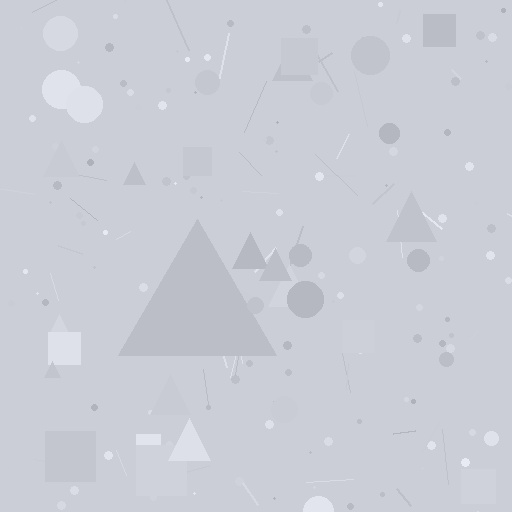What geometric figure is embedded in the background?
A triangle is embedded in the background.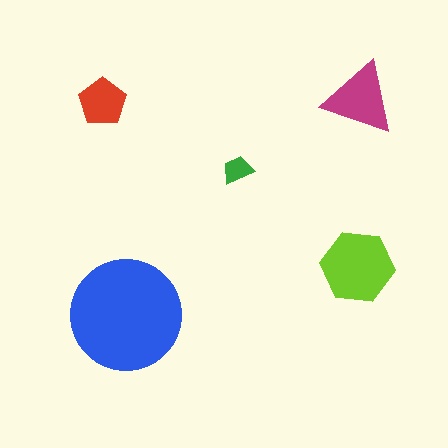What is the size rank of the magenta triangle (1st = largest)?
3rd.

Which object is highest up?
The magenta triangle is topmost.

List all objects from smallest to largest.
The green trapezoid, the red pentagon, the magenta triangle, the lime hexagon, the blue circle.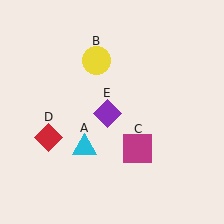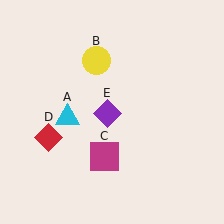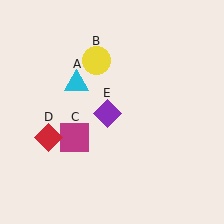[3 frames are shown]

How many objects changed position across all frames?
2 objects changed position: cyan triangle (object A), magenta square (object C).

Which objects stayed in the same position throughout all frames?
Yellow circle (object B) and red diamond (object D) and purple diamond (object E) remained stationary.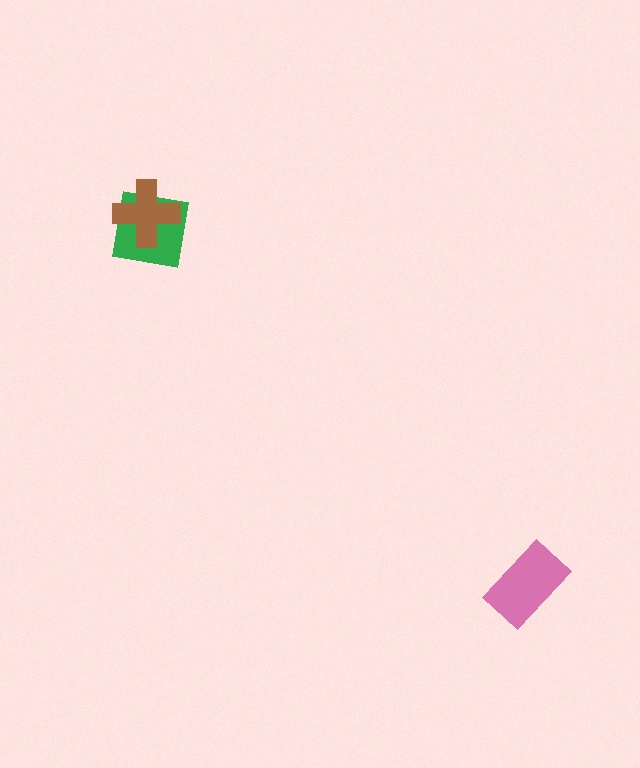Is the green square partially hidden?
Yes, it is partially covered by another shape.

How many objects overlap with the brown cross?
1 object overlaps with the brown cross.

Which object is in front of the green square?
The brown cross is in front of the green square.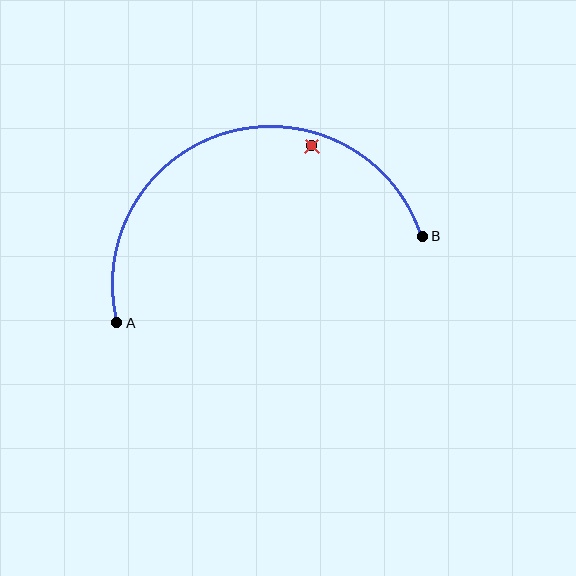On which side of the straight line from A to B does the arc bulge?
The arc bulges above the straight line connecting A and B.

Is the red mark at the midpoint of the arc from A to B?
No — the red mark does not lie on the arc at all. It sits slightly inside the curve.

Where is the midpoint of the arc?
The arc midpoint is the point on the curve farthest from the straight line joining A and B. It sits above that line.